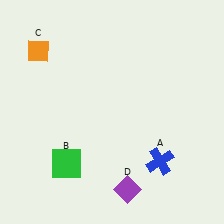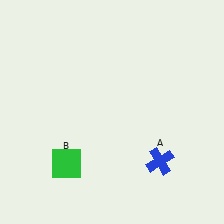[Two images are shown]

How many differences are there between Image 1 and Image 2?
There are 2 differences between the two images.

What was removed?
The purple diamond (D), the orange diamond (C) were removed in Image 2.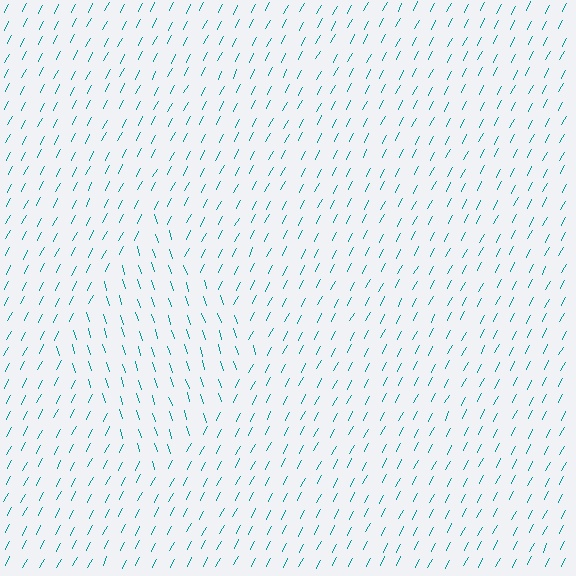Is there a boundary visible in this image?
Yes, there is a texture boundary formed by a change in line orientation.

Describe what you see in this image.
The image is filled with small teal line segments. A diamond region in the image has lines oriented differently from the surrounding lines, creating a visible texture boundary.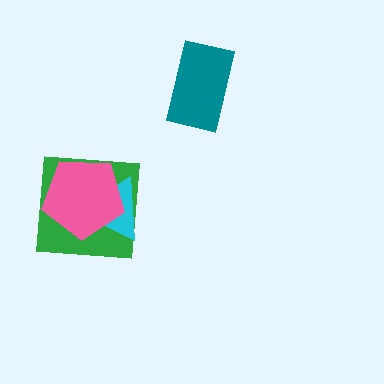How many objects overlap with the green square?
2 objects overlap with the green square.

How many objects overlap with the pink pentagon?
2 objects overlap with the pink pentagon.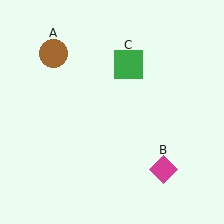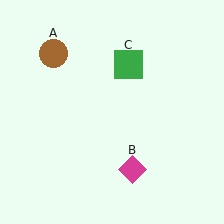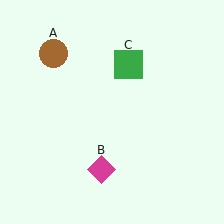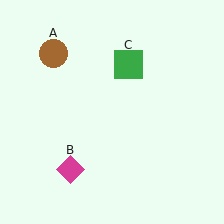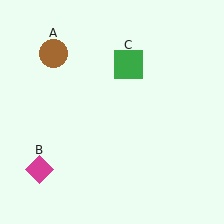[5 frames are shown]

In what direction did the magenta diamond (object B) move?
The magenta diamond (object B) moved left.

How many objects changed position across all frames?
1 object changed position: magenta diamond (object B).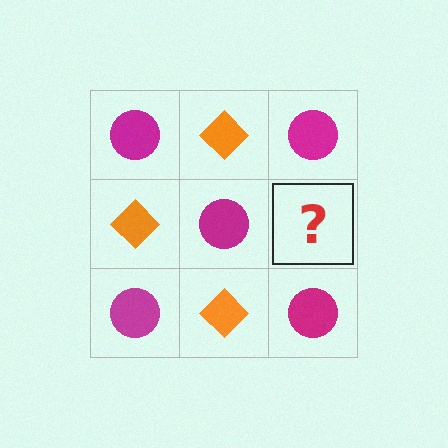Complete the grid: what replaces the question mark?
The question mark should be replaced with an orange diamond.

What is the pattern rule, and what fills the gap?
The rule is that it alternates magenta circle and orange diamond in a checkerboard pattern. The gap should be filled with an orange diamond.